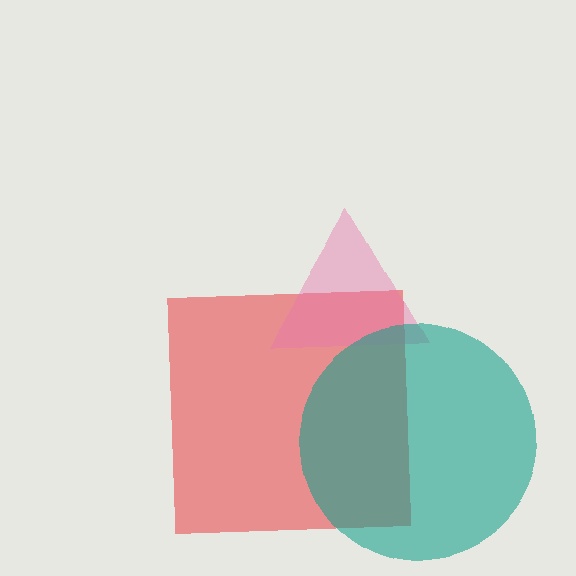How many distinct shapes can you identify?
There are 3 distinct shapes: a red square, a pink triangle, a teal circle.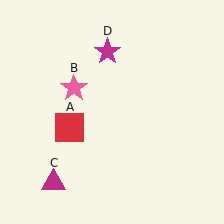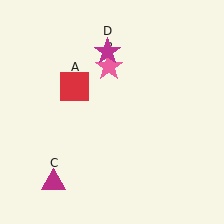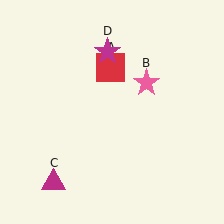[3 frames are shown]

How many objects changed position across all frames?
2 objects changed position: red square (object A), pink star (object B).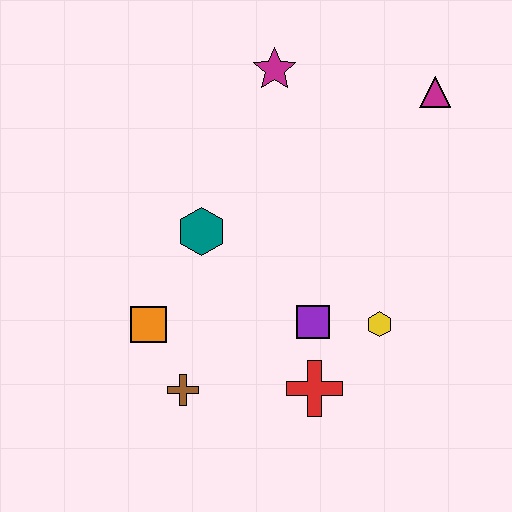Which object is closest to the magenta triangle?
The magenta star is closest to the magenta triangle.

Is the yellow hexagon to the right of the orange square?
Yes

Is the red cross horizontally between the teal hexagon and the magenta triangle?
Yes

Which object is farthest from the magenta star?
The brown cross is farthest from the magenta star.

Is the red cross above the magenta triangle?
No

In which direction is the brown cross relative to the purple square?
The brown cross is to the left of the purple square.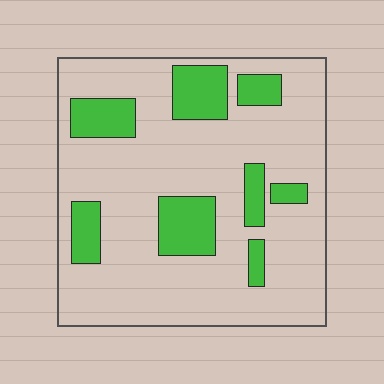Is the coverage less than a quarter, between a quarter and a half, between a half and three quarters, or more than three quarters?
Less than a quarter.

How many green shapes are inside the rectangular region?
8.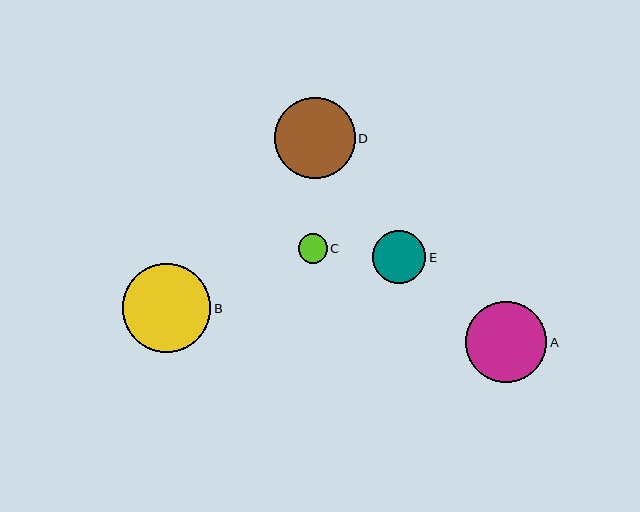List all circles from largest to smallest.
From largest to smallest: B, D, A, E, C.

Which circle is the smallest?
Circle C is the smallest with a size of approximately 29 pixels.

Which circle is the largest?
Circle B is the largest with a size of approximately 89 pixels.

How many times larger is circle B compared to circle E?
Circle B is approximately 1.7 times the size of circle E.